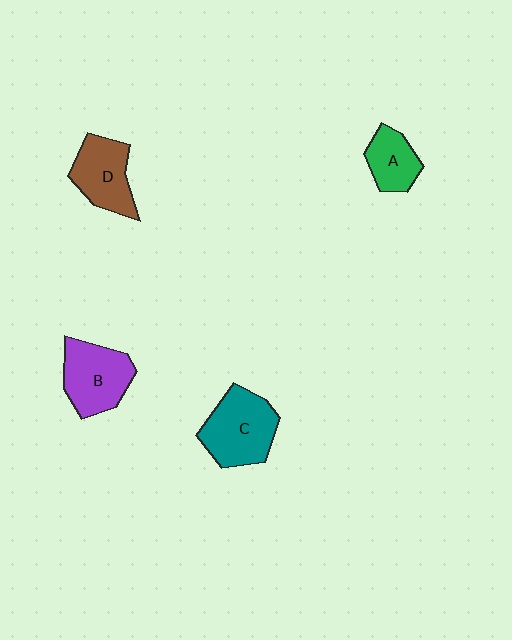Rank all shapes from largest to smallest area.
From largest to smallest: C (teal), B (purple), D (brown), A (green).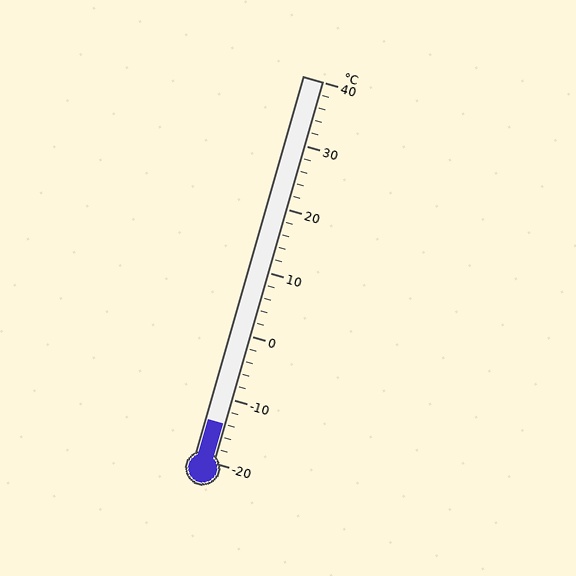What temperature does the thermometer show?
The thermometer shows approximately -14°C.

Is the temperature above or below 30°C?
The temperature is below 30°C.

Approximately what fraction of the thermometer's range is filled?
The thermometer is filled to approximately 10% of its range.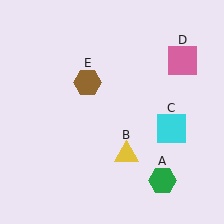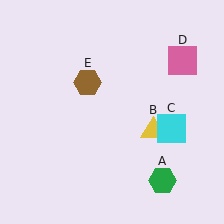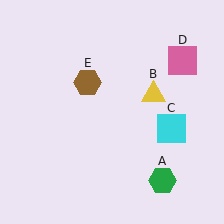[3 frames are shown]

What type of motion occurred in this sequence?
The yellow triangle (object B) rotated counterclockwise around the center of the scene.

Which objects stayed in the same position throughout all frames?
Green hexagon (object A) and cyan square (object C) and pink square (object D) and brown hexagon (object E) remained stationary.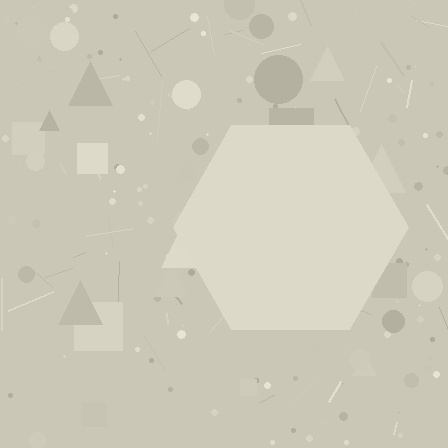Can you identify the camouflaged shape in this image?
The camouflaged shape is a hexagon.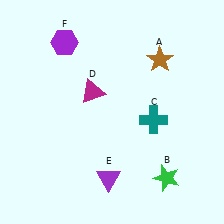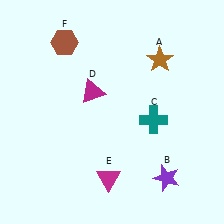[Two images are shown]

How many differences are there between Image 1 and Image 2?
There are 3 differences between the two images.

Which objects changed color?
B changed from green to purple. E changed from purple to magenta. F changed from purple to brown.